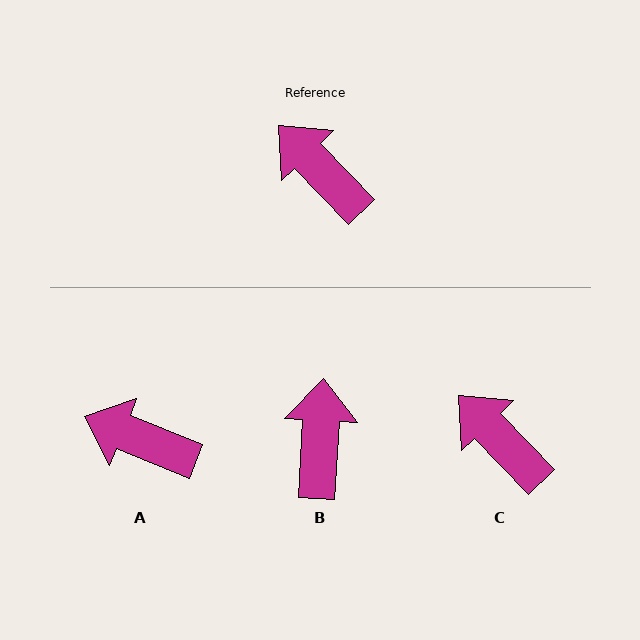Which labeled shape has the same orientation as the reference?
C.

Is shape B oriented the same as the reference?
No, it is off by about 47 degrees.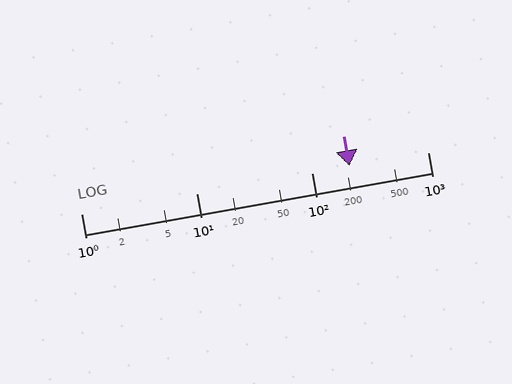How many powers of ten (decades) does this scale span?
The scale spans 3 decades, from 1 to 1000.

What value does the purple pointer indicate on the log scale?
The pointer indicates approximately 210.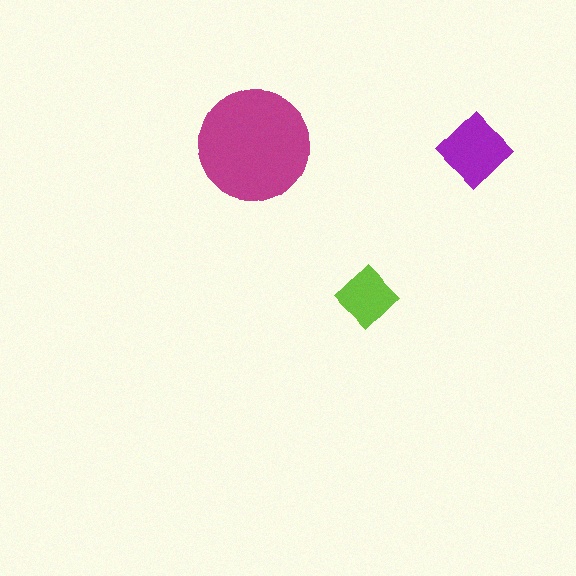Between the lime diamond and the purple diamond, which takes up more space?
The purple diamond.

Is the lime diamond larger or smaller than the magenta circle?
Smaller.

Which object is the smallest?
The lime diamond.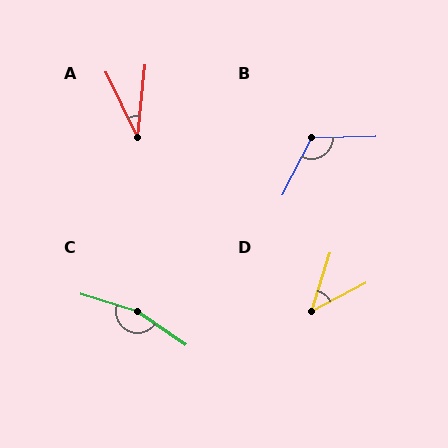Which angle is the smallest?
A, at approximately 32 degrees.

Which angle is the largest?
C, at approximately 163 degrees.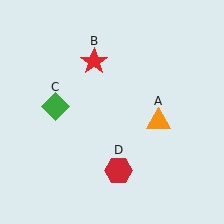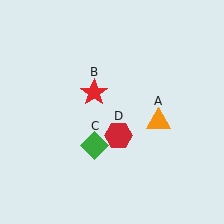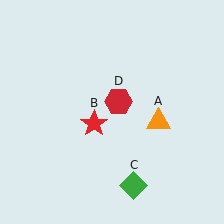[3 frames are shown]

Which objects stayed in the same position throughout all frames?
Orange triangle (object A) remained stationary.